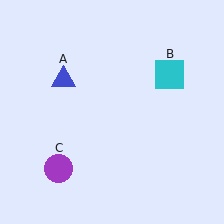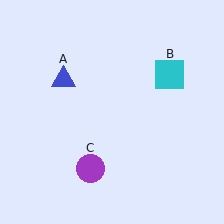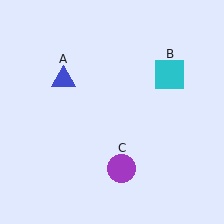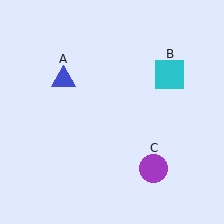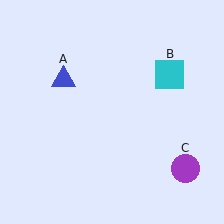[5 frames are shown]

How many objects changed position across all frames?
1 object changed position: purple circle (object C).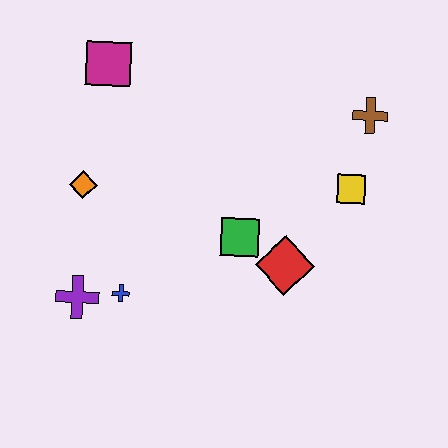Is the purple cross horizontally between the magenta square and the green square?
No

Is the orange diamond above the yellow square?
No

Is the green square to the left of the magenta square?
No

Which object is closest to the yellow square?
The brown cross is closest to the yellow square.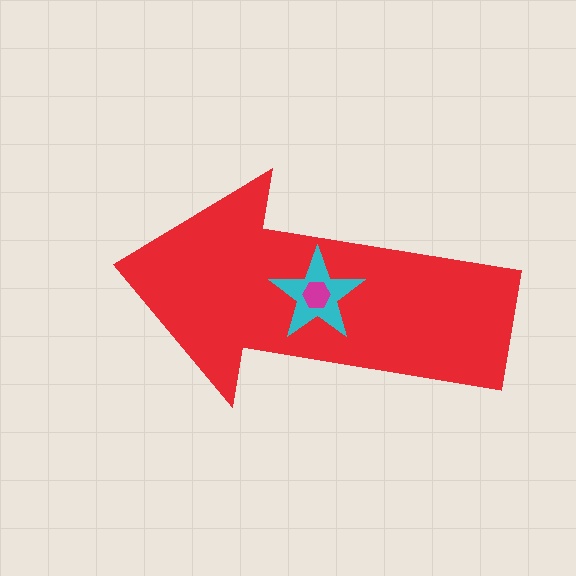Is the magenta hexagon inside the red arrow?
Yes.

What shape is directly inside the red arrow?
The cyan star.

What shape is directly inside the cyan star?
The magenta hexagon.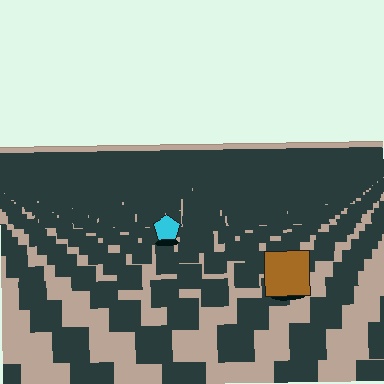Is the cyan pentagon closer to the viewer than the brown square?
No. The brown square is closer — you can tell from the texture gradient: the ground texture is coarser near it.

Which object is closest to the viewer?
The brown square is closest. The texture marks near it are larger and more spread out.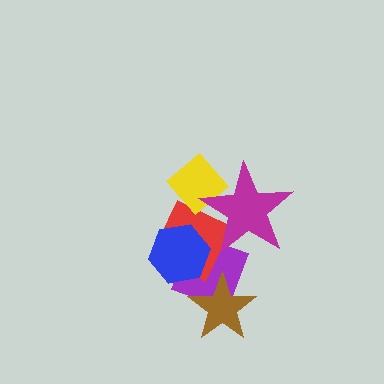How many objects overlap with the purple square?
4 objects overlap with the purple square.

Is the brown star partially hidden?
No, no other shape covers it.